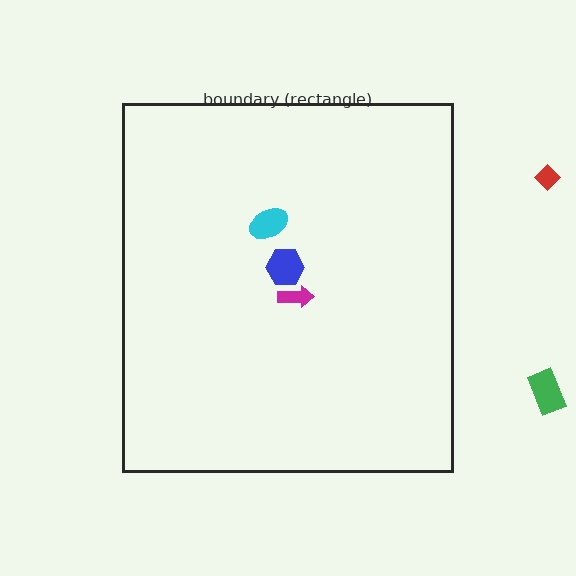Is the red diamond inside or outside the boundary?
Outside.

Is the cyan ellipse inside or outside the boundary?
Inside.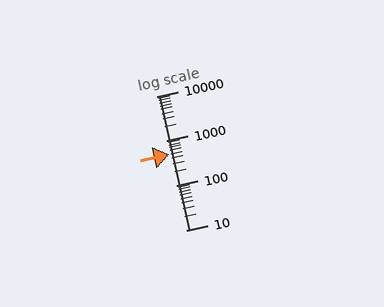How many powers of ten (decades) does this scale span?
The scale spans 3 decades, from 10 to 10000.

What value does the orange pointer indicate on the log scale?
The pointer indicates approximately 510.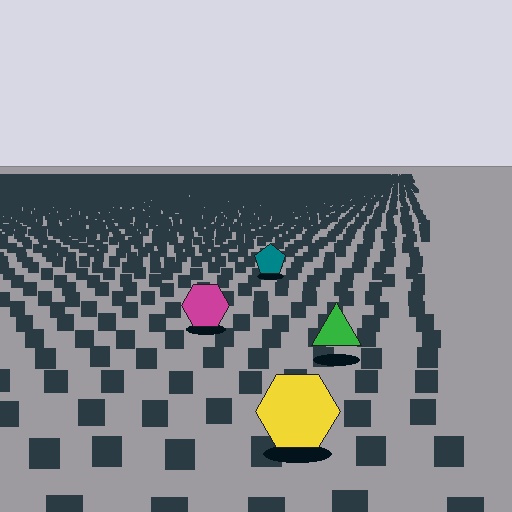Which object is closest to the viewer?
The yellow hexagon is closest. The texture marks near it are larger and more spread out.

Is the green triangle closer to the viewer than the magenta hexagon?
Yes. The green triangle is closer — you can tell from the texture gradient: the ground texture is coarser near it.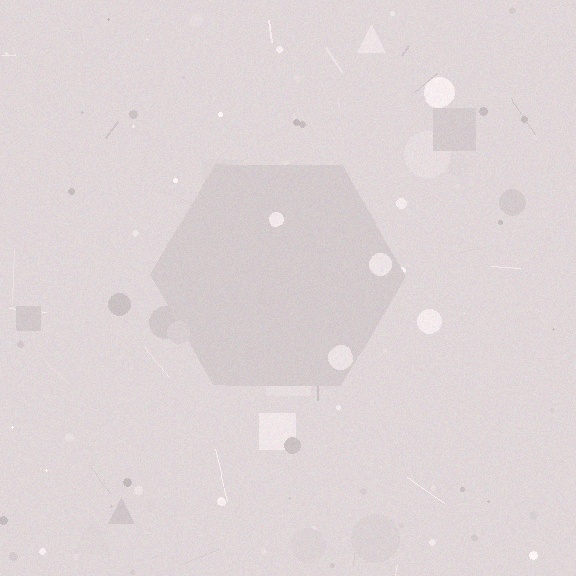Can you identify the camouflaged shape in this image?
The camouflaged shape is a hexagon.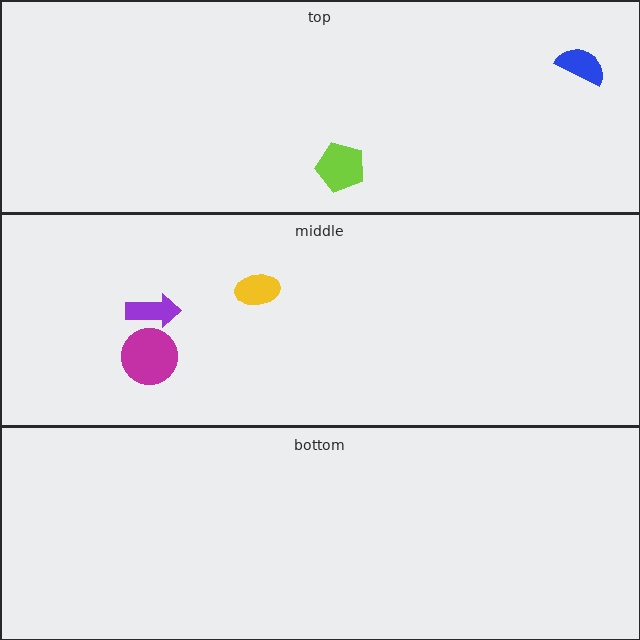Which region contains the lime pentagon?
The top region.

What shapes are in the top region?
The lime pentagon, the blue semicircle.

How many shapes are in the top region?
2.